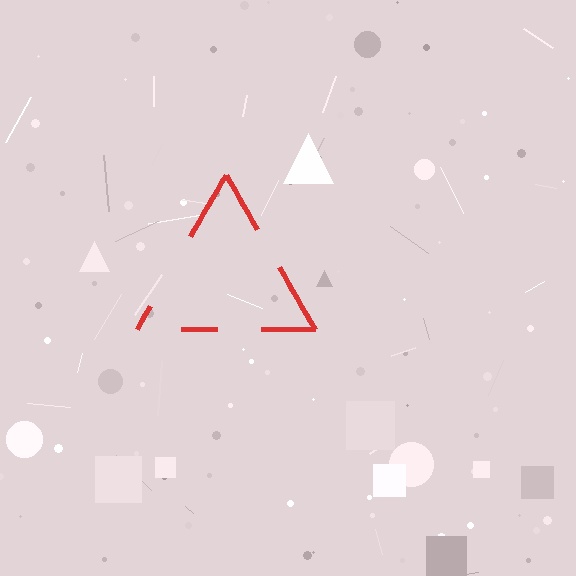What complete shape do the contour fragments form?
The contour fragments form a triangle.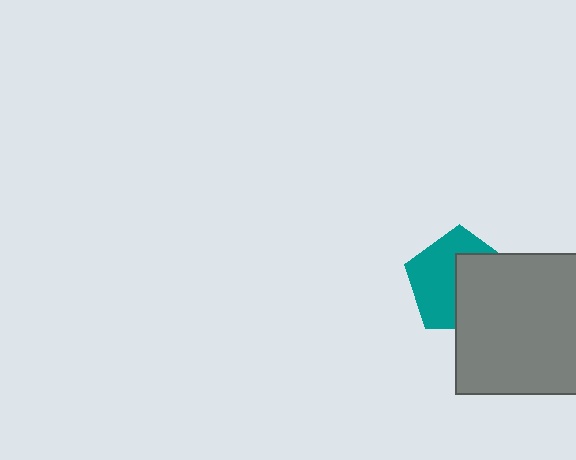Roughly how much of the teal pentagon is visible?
About half of it is visible (roughly 54%).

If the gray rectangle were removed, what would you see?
You would see the complete teal pentagon.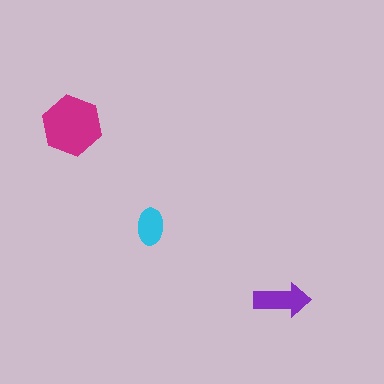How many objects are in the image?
There are 3 objects in the image.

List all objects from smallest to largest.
The cyan ellipse, the purple arrow, the magenta hexagon.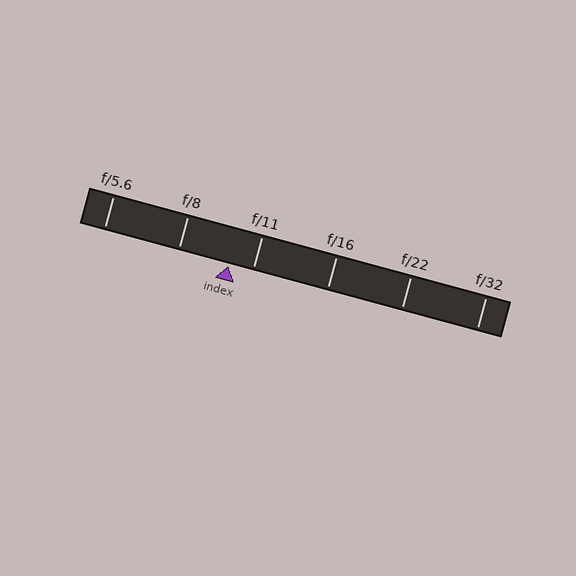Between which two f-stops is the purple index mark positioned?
The index mark is between f/8 and f/11.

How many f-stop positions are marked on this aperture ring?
There are 6 f-stop positions marked.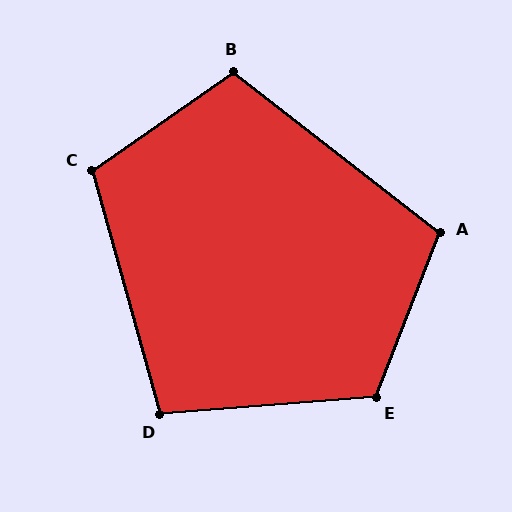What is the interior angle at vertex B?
Approximately 107 degrees (obtuse).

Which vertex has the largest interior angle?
E, at approximately 116 degrees.